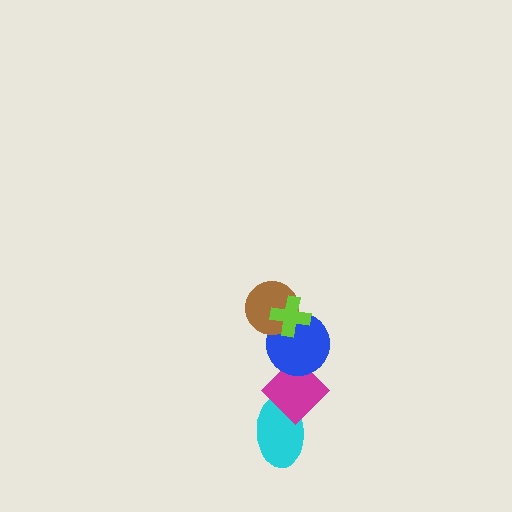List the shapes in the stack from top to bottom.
From top to bottom: the lime cross, the brown circle, the blue circle, the magenta diamond, the cyan ellipse.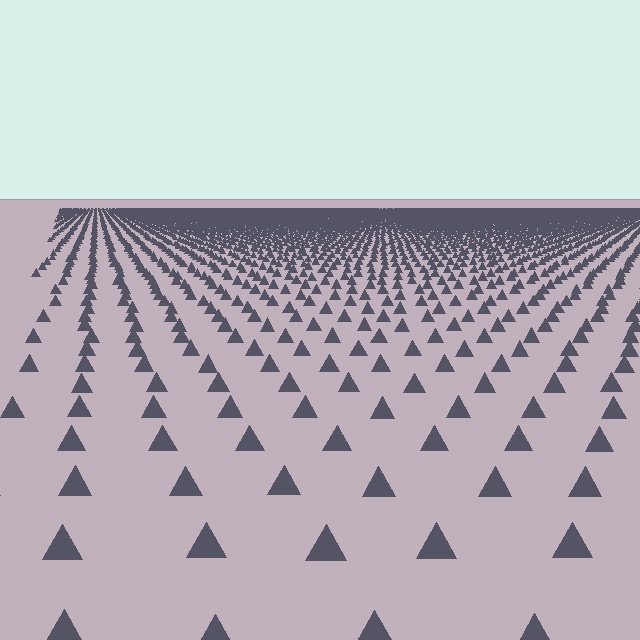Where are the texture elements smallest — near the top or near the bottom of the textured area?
Near the top.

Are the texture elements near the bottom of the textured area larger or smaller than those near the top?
Larger. Near the bottom, elements are closer to the viewer and appear at a bigger on-screen size.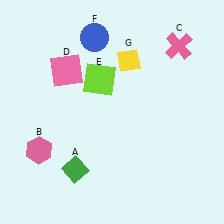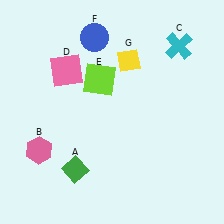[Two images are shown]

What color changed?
The cross (C) changed from pink in Image 1 to cyan in Image 2.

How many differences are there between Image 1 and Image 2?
There is 1 difference between the two images.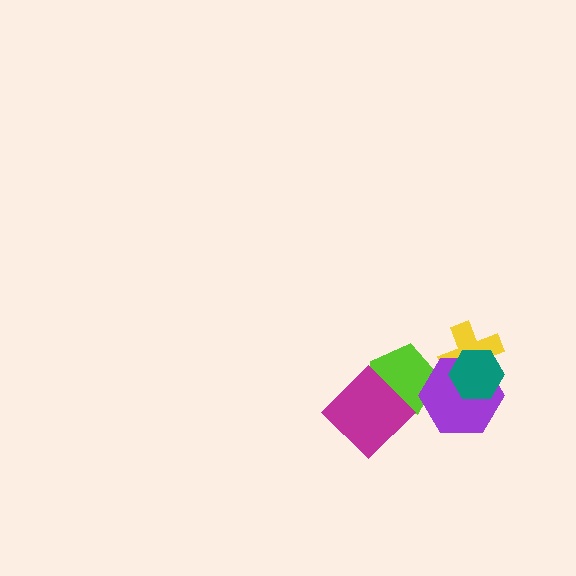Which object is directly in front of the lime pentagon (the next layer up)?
The magenta diamond is directly in front of the lime pentagon.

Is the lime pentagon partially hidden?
Yes, it is partially covered by another shape.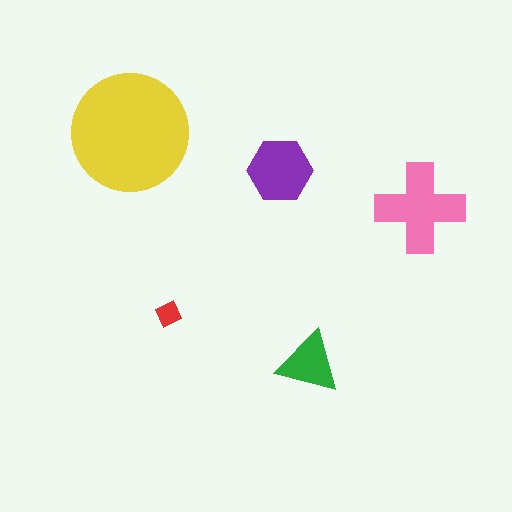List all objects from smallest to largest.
The red diamond, the green triangle, the purple hexagon, the pink cross, the yellow circle.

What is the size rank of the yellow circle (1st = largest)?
1st.